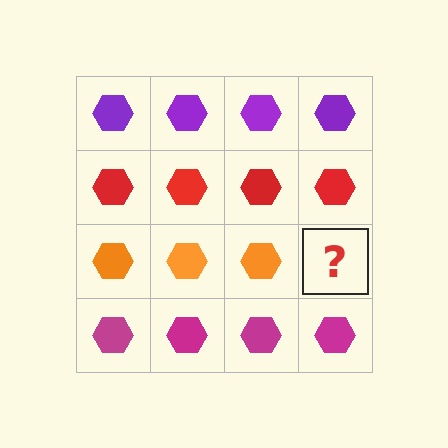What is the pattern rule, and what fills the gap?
The rule is that each row has a consistent color. The gap should be filled with an orange hexagon.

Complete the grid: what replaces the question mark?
The question mark should be replaced with an orange hexagon.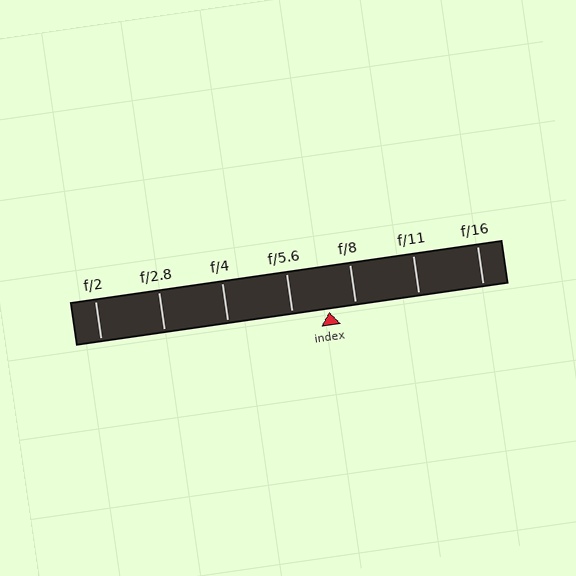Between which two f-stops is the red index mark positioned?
The index mark is between f/5.6 and f/8.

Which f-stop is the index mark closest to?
The index mark is closest to f/8.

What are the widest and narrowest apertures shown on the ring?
The widest aperture shown is f/2 and the narrowest is f/16.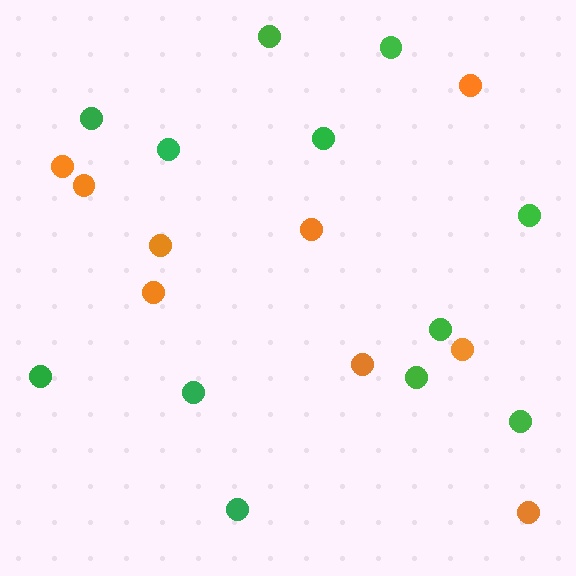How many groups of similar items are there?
There are 2 groups: one group of green circles (12) and one group of orange circles (9).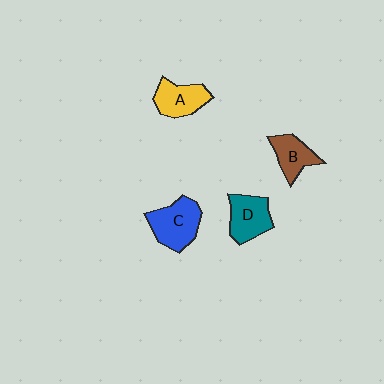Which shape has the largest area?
Shape C (blue).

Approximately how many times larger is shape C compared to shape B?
Approximately 1.4 times.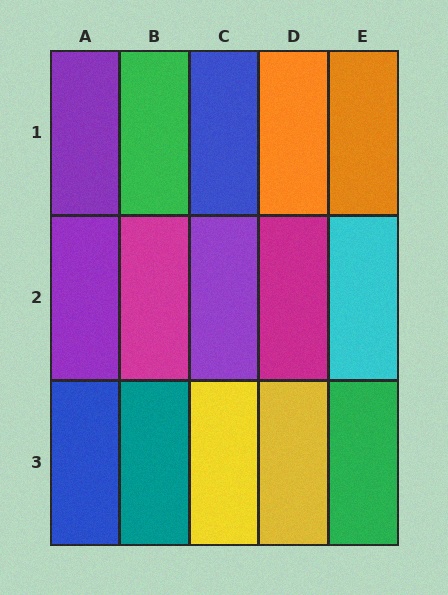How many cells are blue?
2 cells are blue.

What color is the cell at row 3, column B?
Teal.